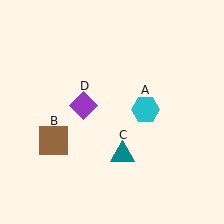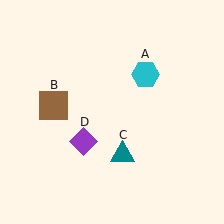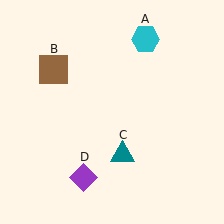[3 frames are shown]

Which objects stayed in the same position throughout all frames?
Teal triangle (object C) remained stationary.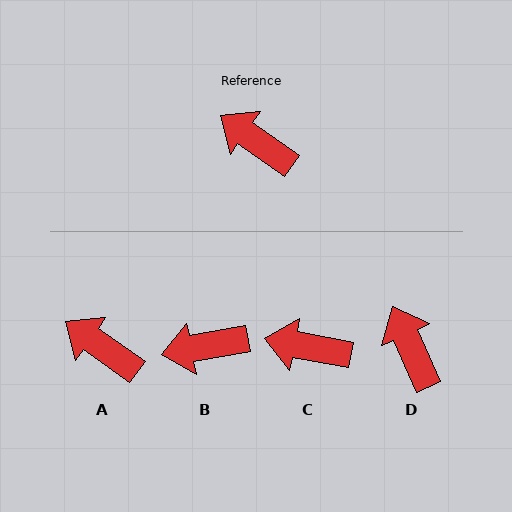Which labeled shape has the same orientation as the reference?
A.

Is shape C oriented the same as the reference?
No, it is off by about 24 degrees.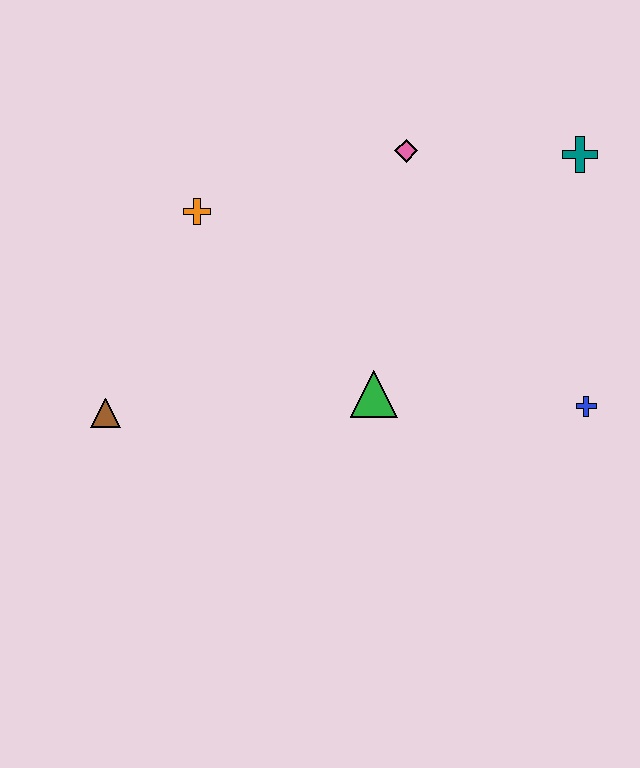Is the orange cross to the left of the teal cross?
Yes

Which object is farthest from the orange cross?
The blue cross is farthest from the orange cross.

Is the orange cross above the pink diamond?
No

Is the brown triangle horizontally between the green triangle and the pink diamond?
No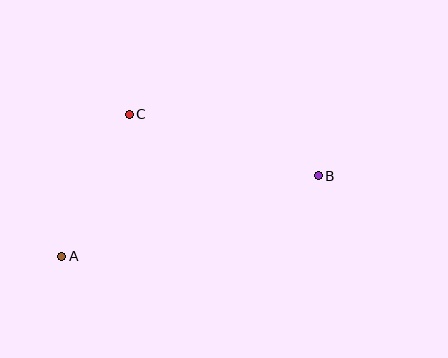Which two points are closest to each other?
Points A and C are closest to each other.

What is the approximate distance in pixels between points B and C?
The distance between B and C is approximately 199 pixels.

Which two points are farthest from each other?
Points A and B are farthest from each other.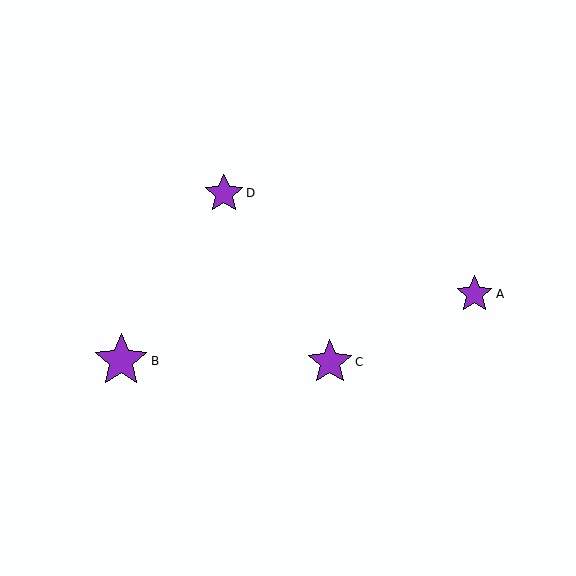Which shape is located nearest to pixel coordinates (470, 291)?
The purple star (labeled A) at (474, 294) is nearest to that location.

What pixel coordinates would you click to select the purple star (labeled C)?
Click at (330, 362) to select the purple star C.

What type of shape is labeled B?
Shape B is a purple star.